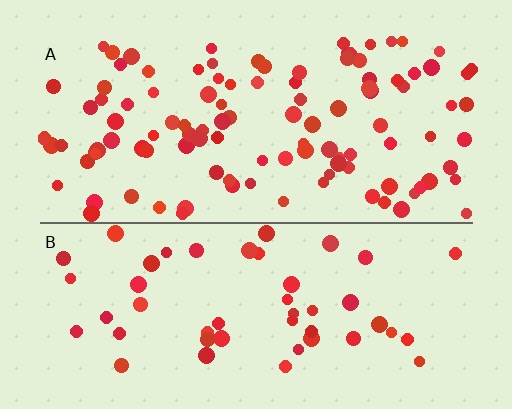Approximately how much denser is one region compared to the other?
Approximately 2.2× — region A over region B.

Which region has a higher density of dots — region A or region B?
A (the top).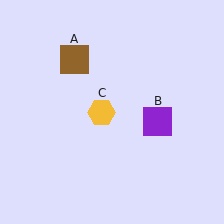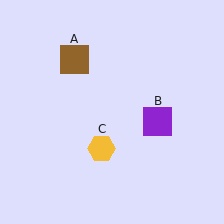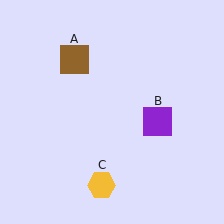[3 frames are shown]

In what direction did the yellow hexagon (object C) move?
The yellow hexagon (object C) moved down.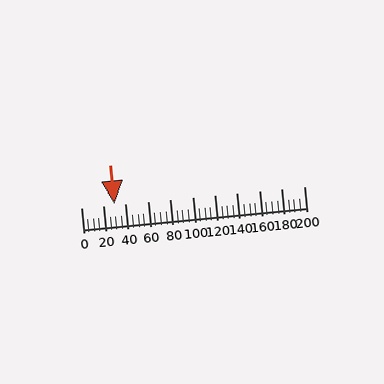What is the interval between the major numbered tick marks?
The major tick marks are spaced 20 units apart.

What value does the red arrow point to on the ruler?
The red arrow points to approximately 30.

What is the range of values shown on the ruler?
The ruler shows values from 0 to 200.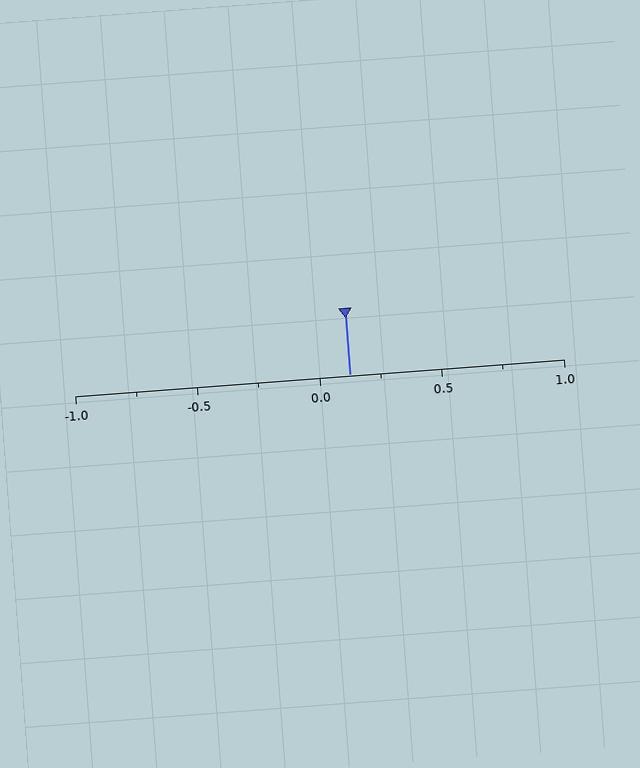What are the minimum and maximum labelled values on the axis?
The axis runs from -1.0 to 1.0.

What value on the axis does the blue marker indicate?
The marker indicates approximately 0.12.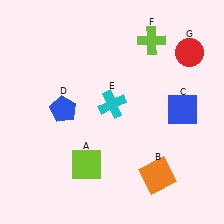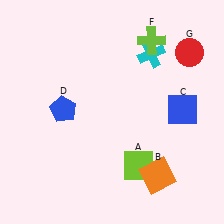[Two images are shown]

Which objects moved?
The objects that moved are: the lime square (A), the cyan cross (E).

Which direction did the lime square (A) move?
The lime square (A) moved right.